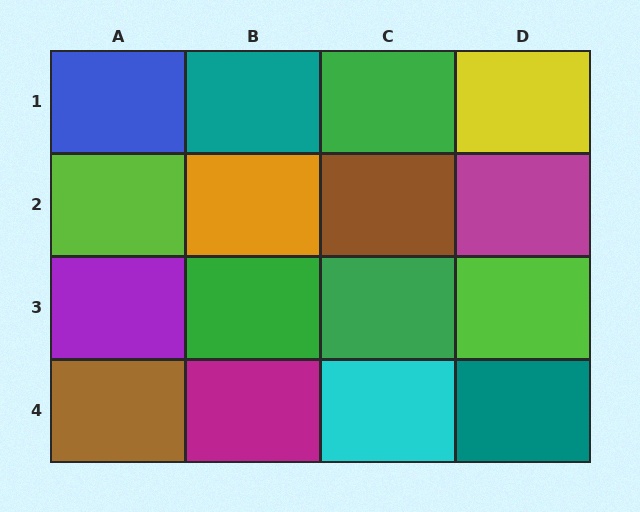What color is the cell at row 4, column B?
Magenta.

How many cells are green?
3 cells are green.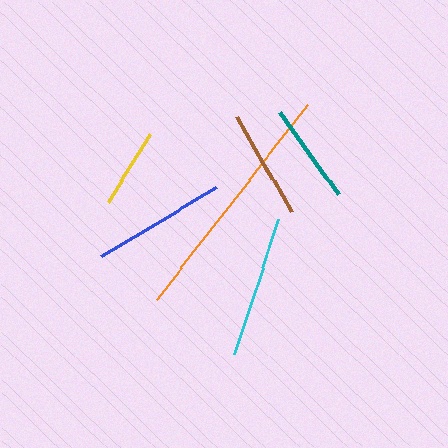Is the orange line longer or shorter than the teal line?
The orange line is longer than the teal line.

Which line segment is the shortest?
The yellow line is the shortest at approximately 81 pixels.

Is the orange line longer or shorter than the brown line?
The orange line is longer than the brown line.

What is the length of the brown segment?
The brown segment is approximately 110 pixels long.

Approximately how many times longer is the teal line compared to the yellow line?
The teal line is approximately 1.2 times the length of the yellow line.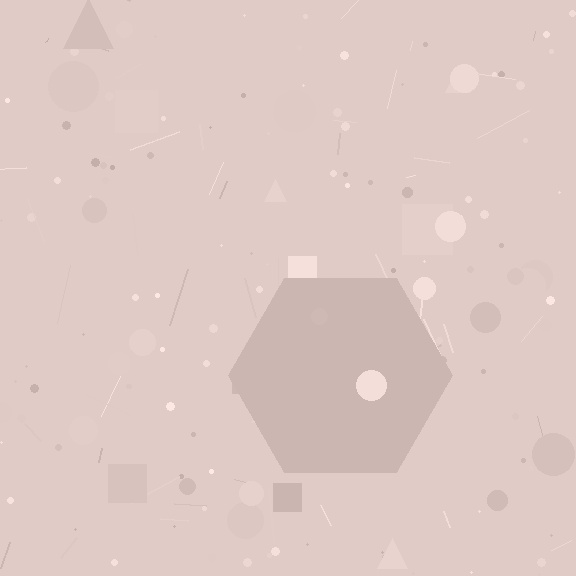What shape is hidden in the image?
A hexagon is hidden in the image.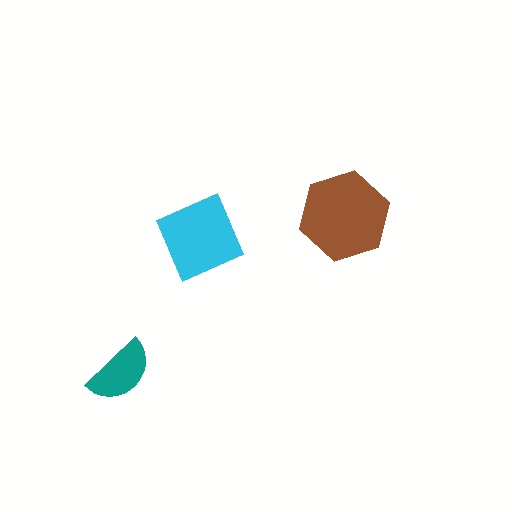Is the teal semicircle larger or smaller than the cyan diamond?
Smaller.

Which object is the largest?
The brown hexagon.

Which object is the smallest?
The teal semicircle.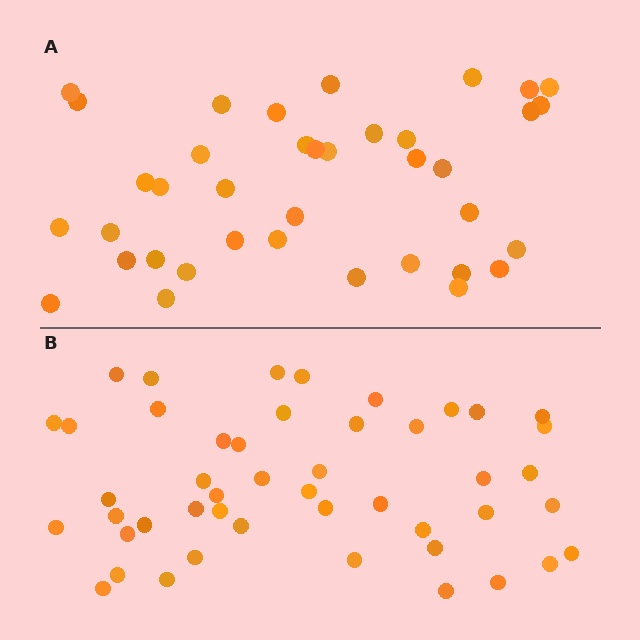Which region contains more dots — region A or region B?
Region B (the bottom region) has more dots.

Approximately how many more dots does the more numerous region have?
Region B has roughly 8 or so more dots than region A.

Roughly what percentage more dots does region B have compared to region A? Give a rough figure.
About 25% more.